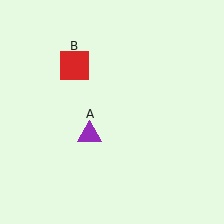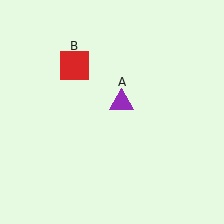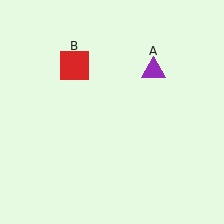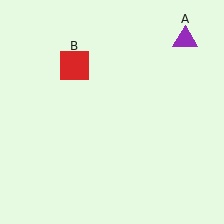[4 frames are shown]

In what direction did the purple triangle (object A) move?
The purple triangle (object A) moved up and to the right.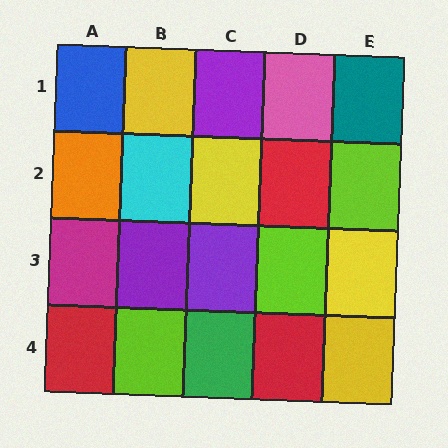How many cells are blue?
1 cell is blue.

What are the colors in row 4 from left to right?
Red, lime, green, red, yellow.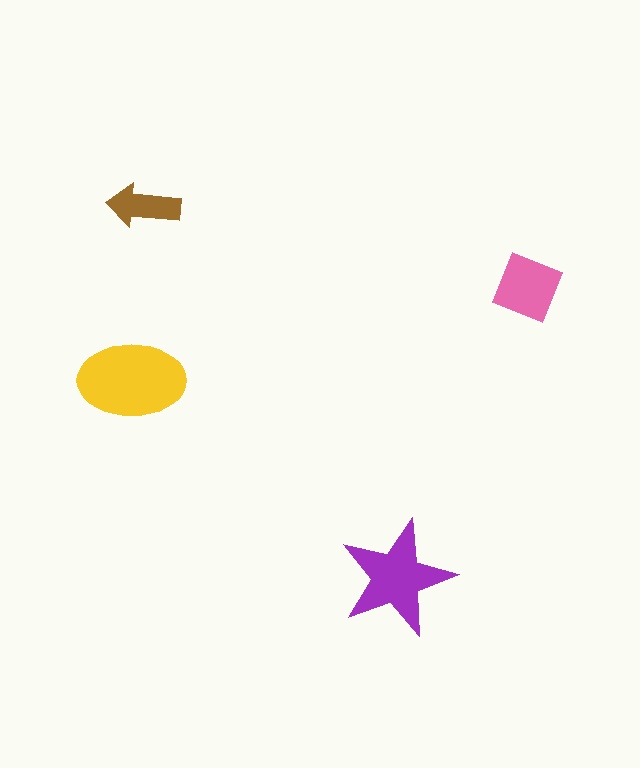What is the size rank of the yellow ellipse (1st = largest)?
1st.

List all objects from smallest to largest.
The brown arrow, the pink diamond, the purple star, the yellow ellipse.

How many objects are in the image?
There are 4 objects in the image.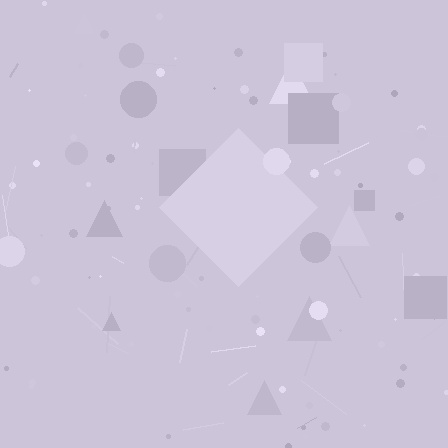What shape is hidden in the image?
A diamond is hidden in the image.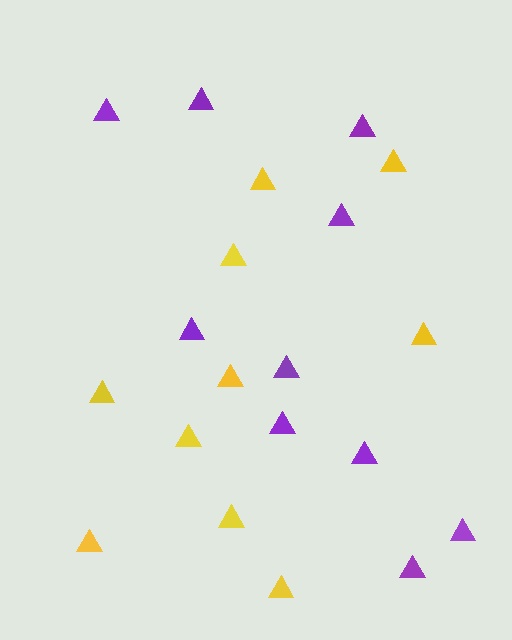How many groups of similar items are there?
There are 2 groups: one group of yellow triangles (10) and one group of purple triangles (10).